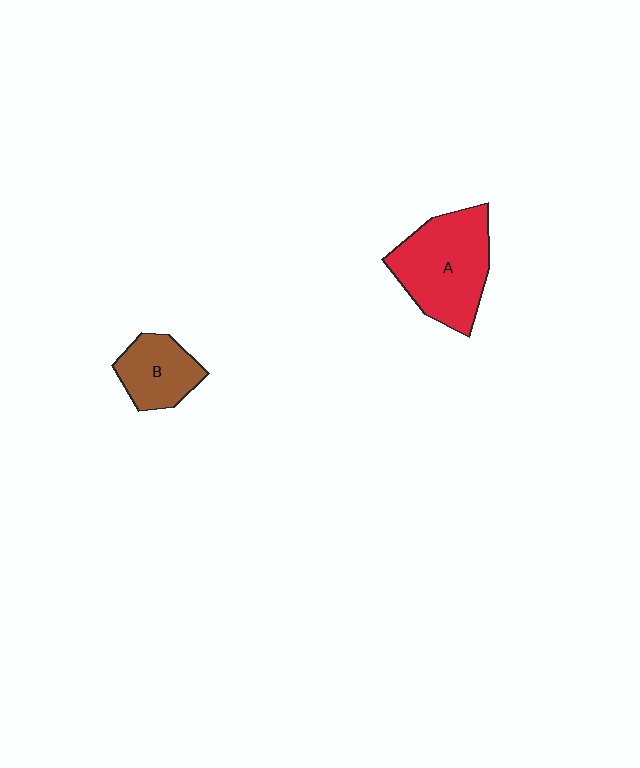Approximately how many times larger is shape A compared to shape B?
Approximately 1.8 times.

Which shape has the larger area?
Shape A (red).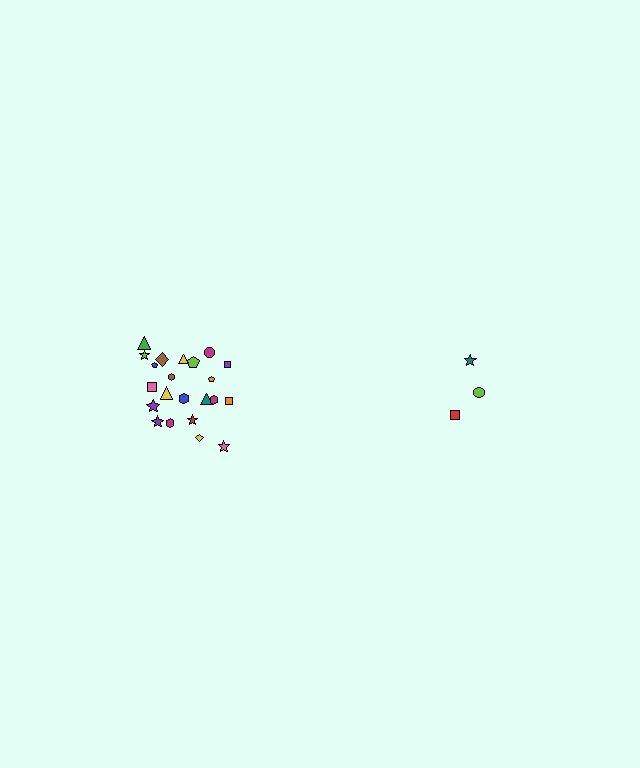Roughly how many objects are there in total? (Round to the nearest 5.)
Roughly 25 objects in total.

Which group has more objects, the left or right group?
The left group.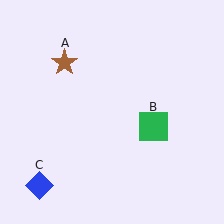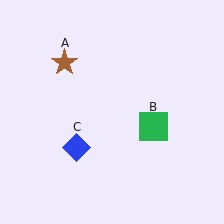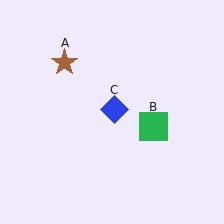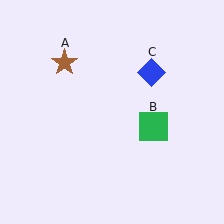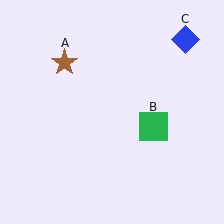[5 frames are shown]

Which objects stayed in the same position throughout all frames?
Brown star (object A) and green square (object B) remained stationary.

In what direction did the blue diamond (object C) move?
The blue diamond (object C) moved up and to the right.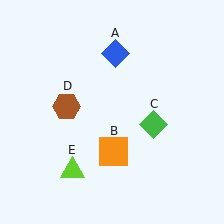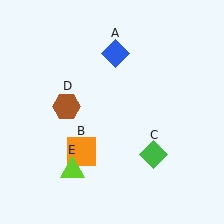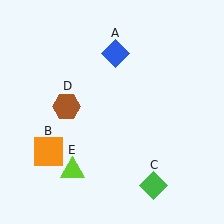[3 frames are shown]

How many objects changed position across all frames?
2 objects changed position: orange square (object B), green diamond (object C).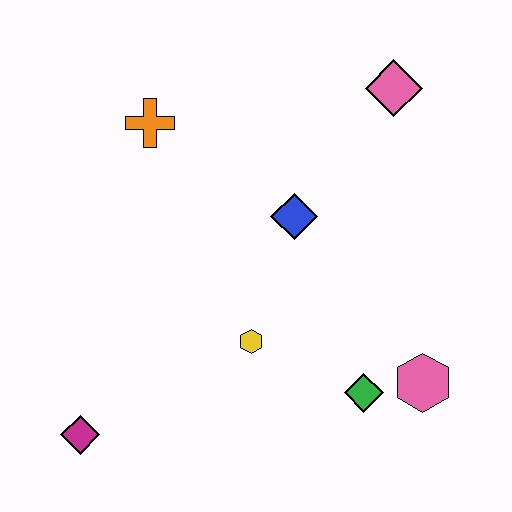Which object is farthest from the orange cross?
The pink hexagon is farthest from the orange cross.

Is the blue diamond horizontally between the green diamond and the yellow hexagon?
Yes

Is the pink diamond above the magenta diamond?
Yes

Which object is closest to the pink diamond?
The blue diamond is closest to the pink diamond.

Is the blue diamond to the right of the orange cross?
Yes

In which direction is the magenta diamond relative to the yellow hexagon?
The magenta diamond is to the left of the yellow hexagon.